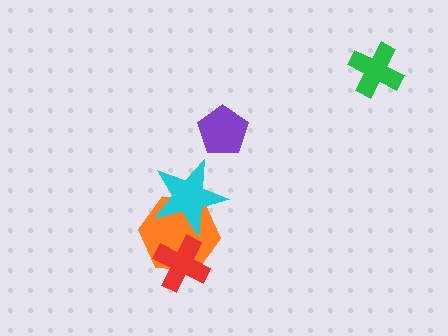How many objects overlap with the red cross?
1 object overlaps with the red cross.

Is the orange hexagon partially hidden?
Yes, it is partially covered by another shape.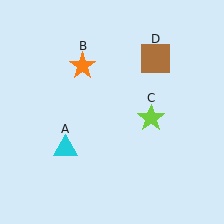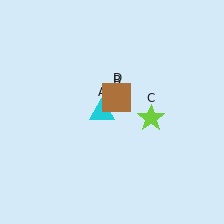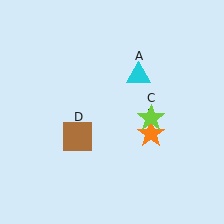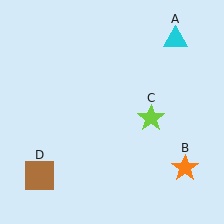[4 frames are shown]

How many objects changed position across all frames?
3 objects changed position: cyan triangle (object A), orange star (object B), brown square (object D).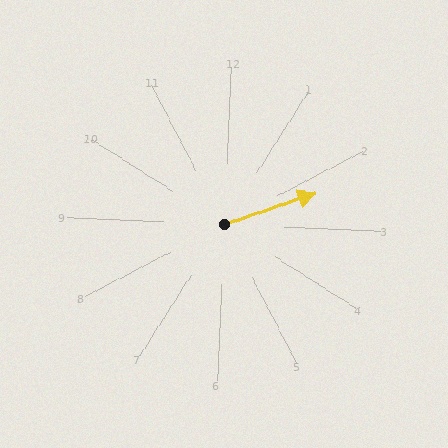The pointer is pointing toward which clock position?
Roughly 2 o'clock.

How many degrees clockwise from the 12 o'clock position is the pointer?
Approximately 69 degrees.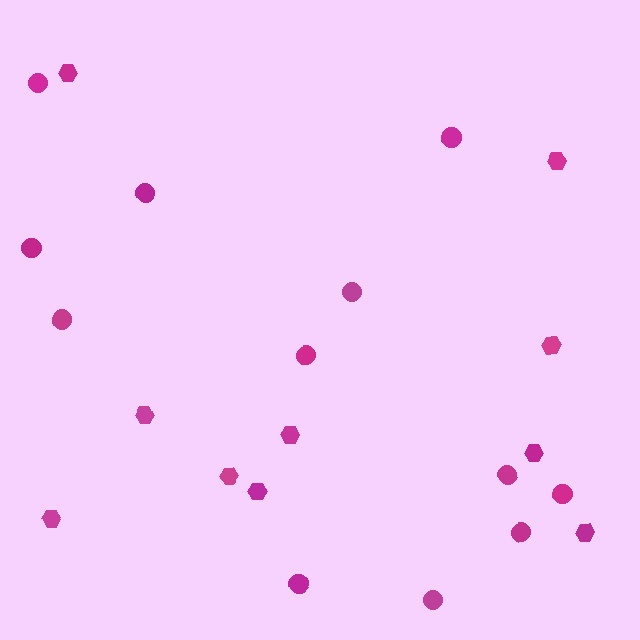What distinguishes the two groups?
There are 2 groups: one group of circles (12) and one group of hexagons (10).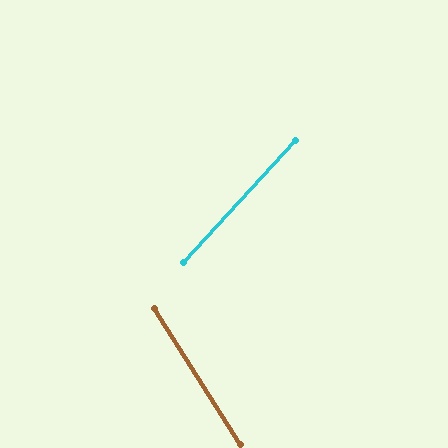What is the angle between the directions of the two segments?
Approximately 75 degrees.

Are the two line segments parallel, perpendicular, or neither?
Neither parallel nor perpendicular — they differ by about 75°.